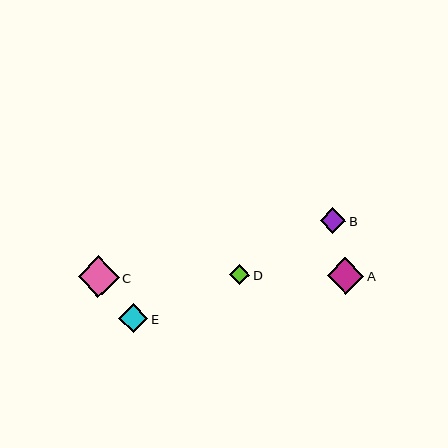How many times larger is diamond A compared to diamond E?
Diamond A is approximately 1.3 times the size of diamond E.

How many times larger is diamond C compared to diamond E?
Diamond C is approximately 1.4 times the size of diamond E.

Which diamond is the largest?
Diamond C is the largest with a size of approximately 41 pixels.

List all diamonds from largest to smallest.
From largest to smallest: C, A, E, B, D.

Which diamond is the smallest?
Diamond D is the smallest with a size of approximately 20 pixels.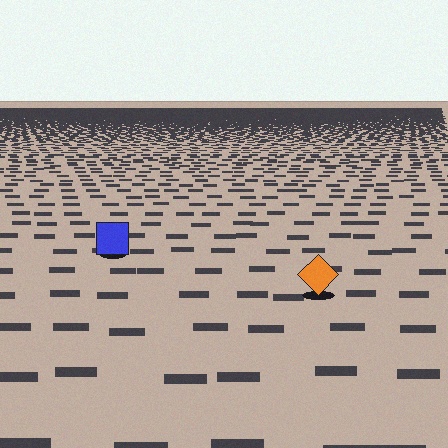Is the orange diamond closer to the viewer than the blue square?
Yes. The orange diamond is closer — you can tell from the texture gradient: the ground texture is coarser near it.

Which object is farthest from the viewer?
The blue square is farthest from the viewer. It appears smaller and the ground texture around it is denser.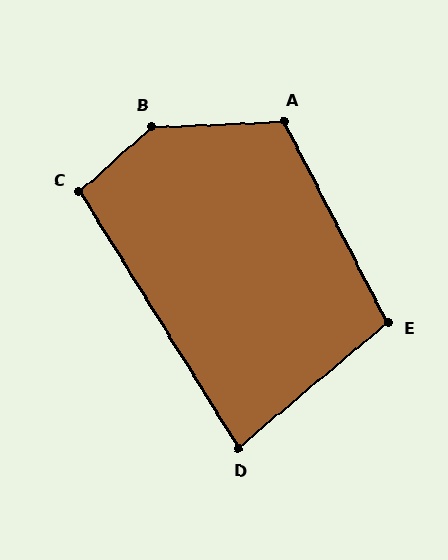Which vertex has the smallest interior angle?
D, at approximately 82 degrees.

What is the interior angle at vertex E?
Approximately 103 degrees (obtuse).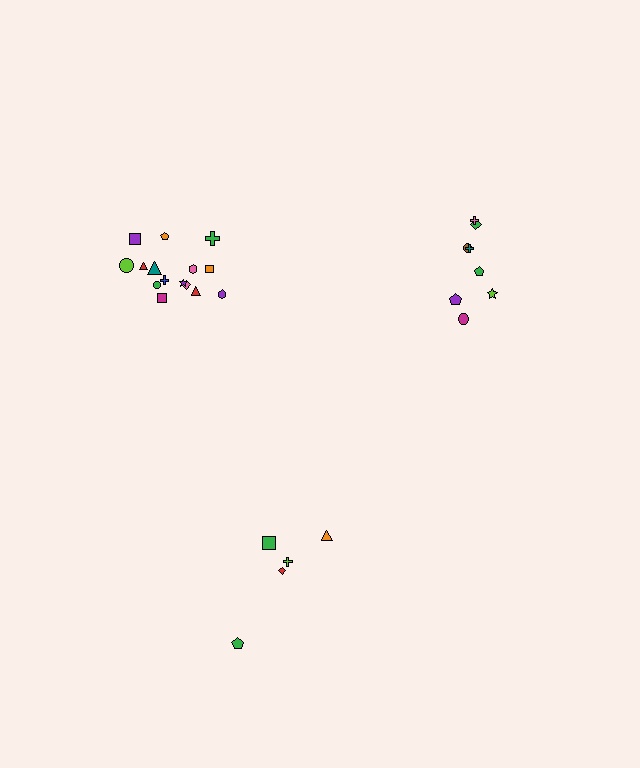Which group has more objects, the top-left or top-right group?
The top-left group.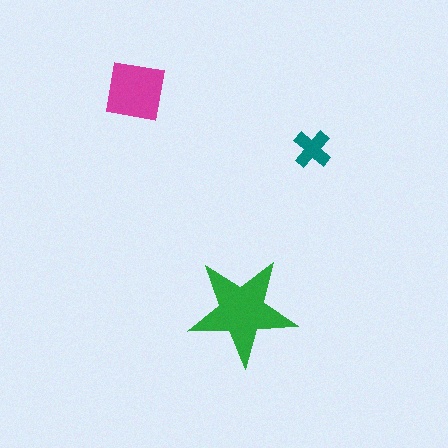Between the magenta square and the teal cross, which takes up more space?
The magenta square.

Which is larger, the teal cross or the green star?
The green star.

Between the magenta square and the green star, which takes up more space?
The green star.